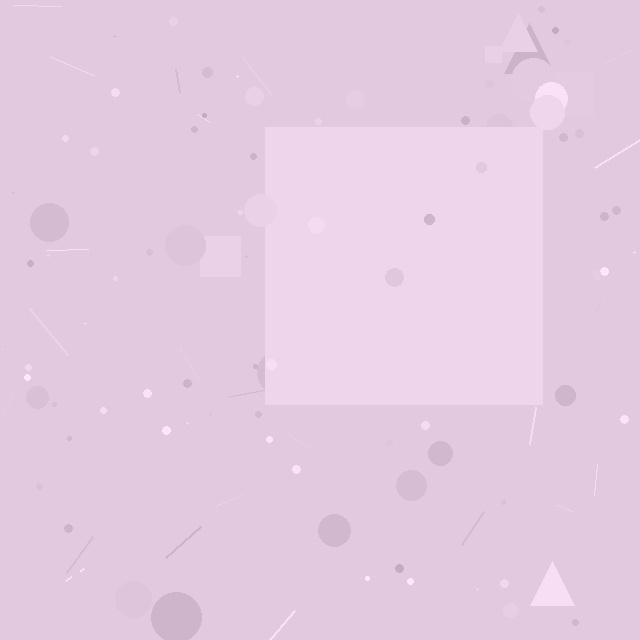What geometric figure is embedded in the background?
A square is embedded in the background.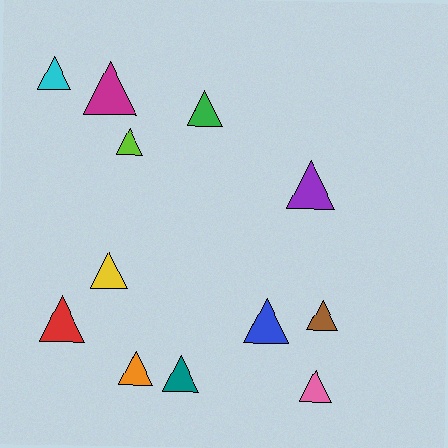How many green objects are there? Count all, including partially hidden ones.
There is 1 green object.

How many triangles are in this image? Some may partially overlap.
There are 12 triangles.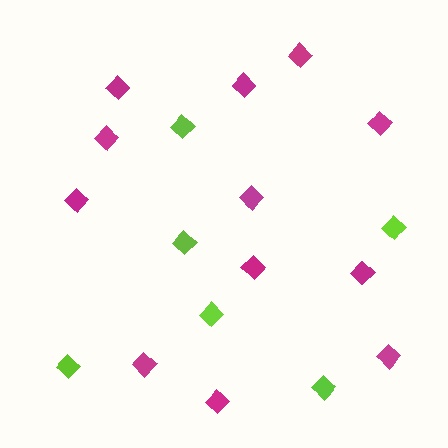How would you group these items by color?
There are 2 groups: one group of magenta diamonds (12) and one group of lime diamonds (6).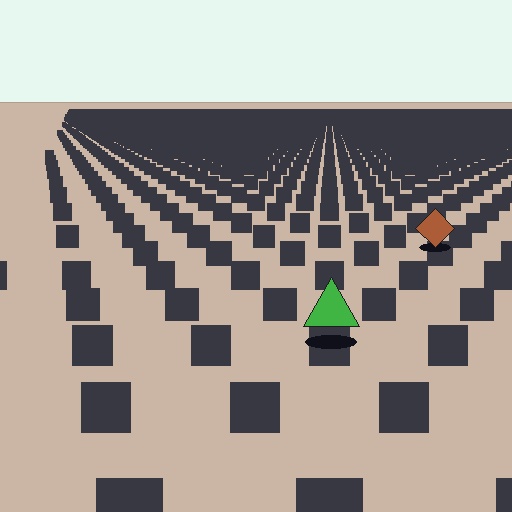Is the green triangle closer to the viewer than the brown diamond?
Yes. The green triangle is closer — you can tell from the texture gradient: the ground texture is coarser near it.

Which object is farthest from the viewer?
The brown diamond is farthest from the viewer. It appears smaller and the ground texture around it is denser.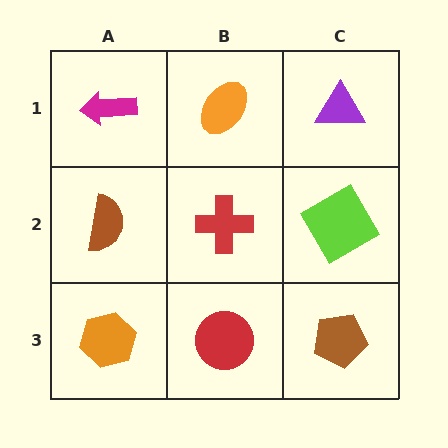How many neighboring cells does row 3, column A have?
2.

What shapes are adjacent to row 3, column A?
A brown semicircle (row 2, column A), a red circle (row 3, column B).